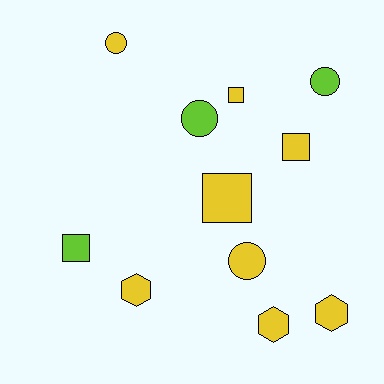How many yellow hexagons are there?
There are 3 yellow hexagons.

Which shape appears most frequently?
Square, with 4 objects.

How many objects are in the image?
There are 11 objects.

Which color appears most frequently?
Yellow, with 8 objects.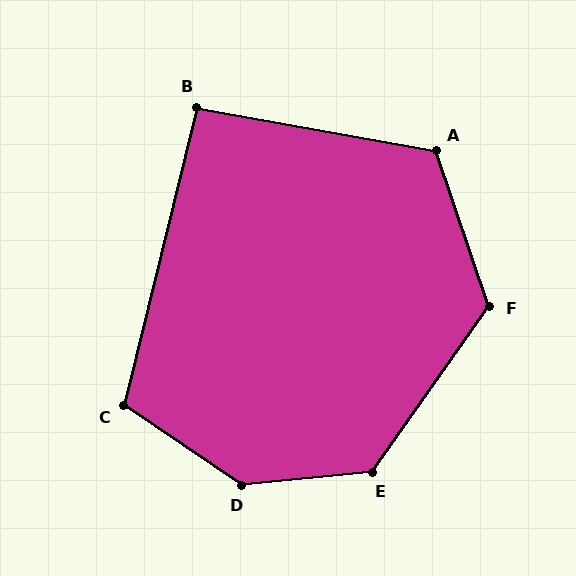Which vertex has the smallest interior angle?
B, at approximately 94 degrees.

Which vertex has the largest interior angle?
D, at approximately 140 degrees.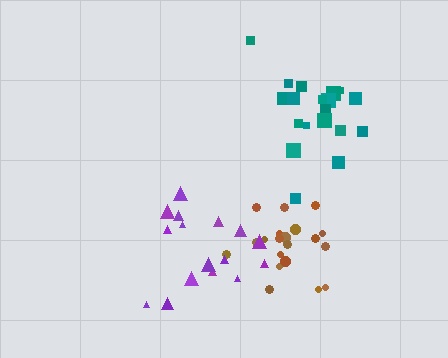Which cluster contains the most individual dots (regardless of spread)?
Teal (21).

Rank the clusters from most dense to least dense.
brown, teal, purple.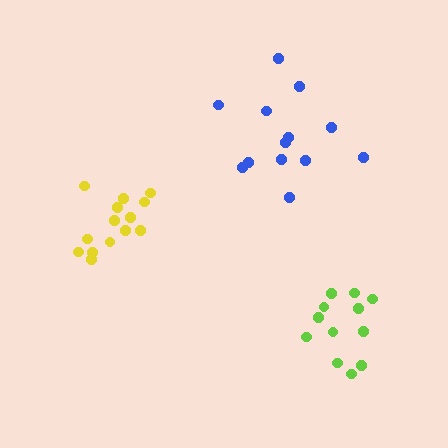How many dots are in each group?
Group 1: 14 dots, Group 2: 12 dots, Group 3: 13 dots (39 total).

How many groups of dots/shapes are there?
There are 3 groups.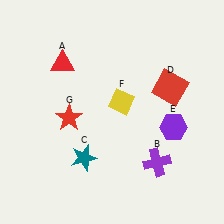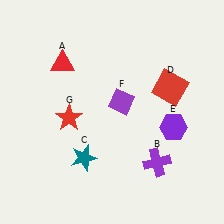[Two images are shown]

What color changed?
The diamond (F) changed from yellow in Image 1 to purple in Image 2.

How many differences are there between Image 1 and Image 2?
There is 1 difference between the two images.